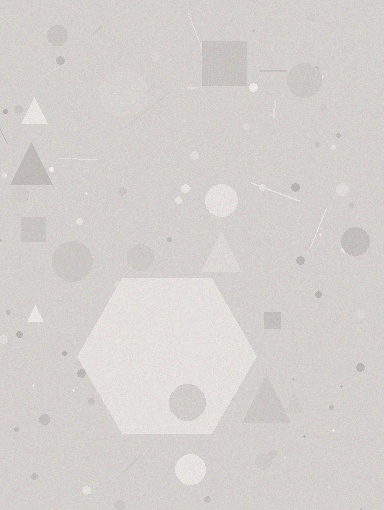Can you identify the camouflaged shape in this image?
The camouflaged shape is a hexagon.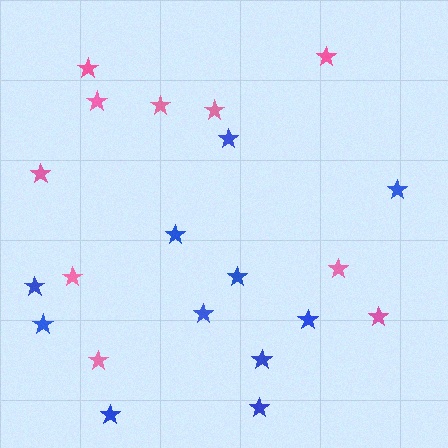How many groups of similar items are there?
There are 2 groups: one group of pink stars (10) and one group of blue stars (11).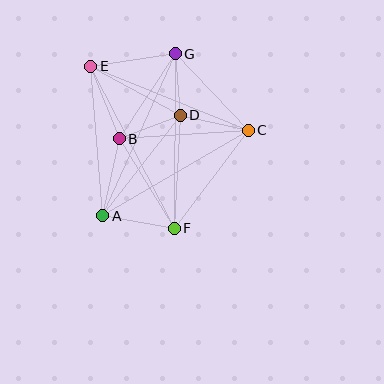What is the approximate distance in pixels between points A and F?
The distance between A and F is approximately 73 pixels.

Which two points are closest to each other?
Points D and G are closest to each other.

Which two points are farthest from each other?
Points E and F are farthest from each other.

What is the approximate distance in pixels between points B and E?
The distance between B and E is approximately 78 pixels.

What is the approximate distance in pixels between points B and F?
The distance between B and F is approximately 105 pixels.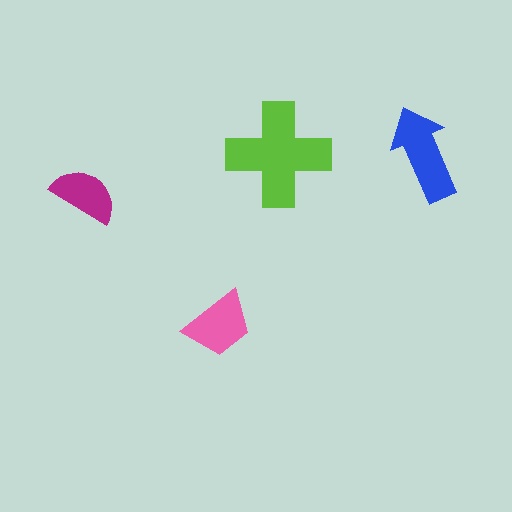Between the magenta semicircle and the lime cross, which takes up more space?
The lime cross.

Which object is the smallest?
The magenta semicircle.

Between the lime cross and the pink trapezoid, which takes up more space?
The lime cross.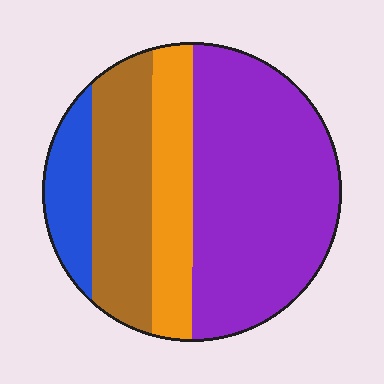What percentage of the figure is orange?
Orange takes up about one sixth (1/6) of the figure.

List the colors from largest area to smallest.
From largest to smallest: purple, brown, orange, blue.